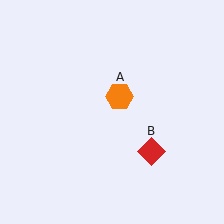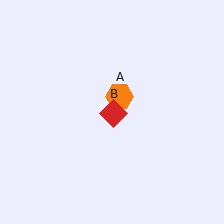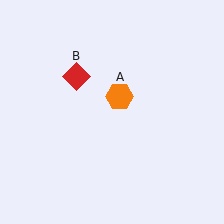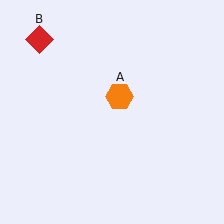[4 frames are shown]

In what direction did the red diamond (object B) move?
The red diamond (object B) moved up and to the left.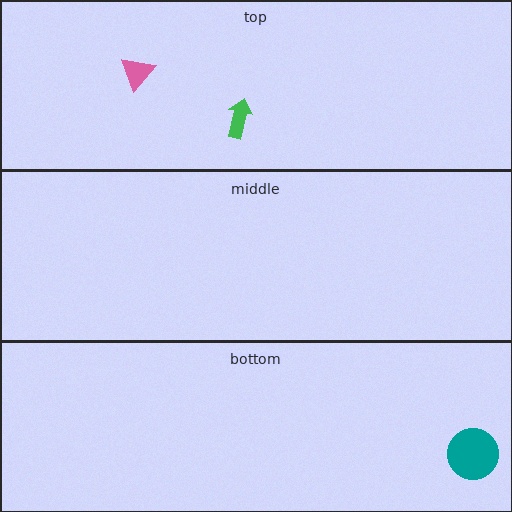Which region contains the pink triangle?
The top region.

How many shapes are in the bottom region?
1.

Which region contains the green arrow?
The top region.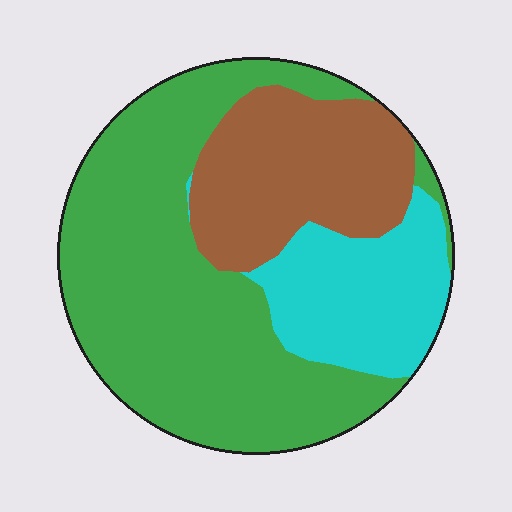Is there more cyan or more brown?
Brown.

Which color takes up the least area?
Cyan, at roughly 20%.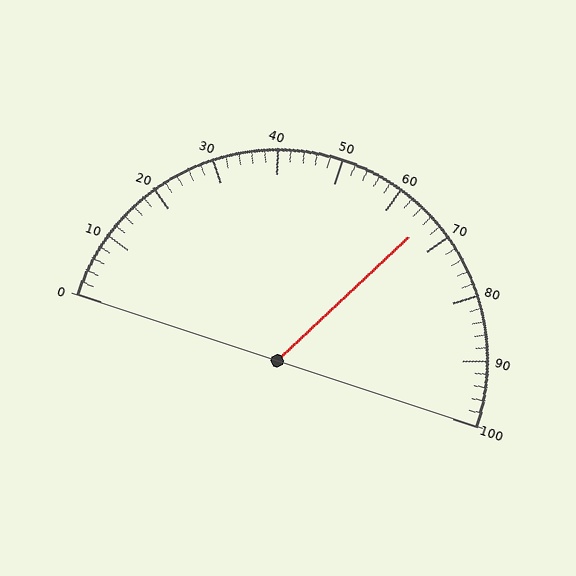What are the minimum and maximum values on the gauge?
The gauge ranges from 0 to 100.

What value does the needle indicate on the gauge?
The needle indicates approximately 66.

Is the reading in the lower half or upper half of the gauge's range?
The reading is in the upper half of the range (0 to 100).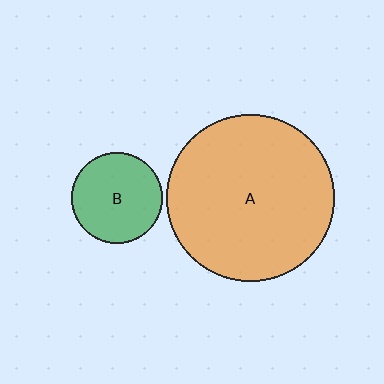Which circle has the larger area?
Circle A (orange).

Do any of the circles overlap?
No, none of the circles overlap.